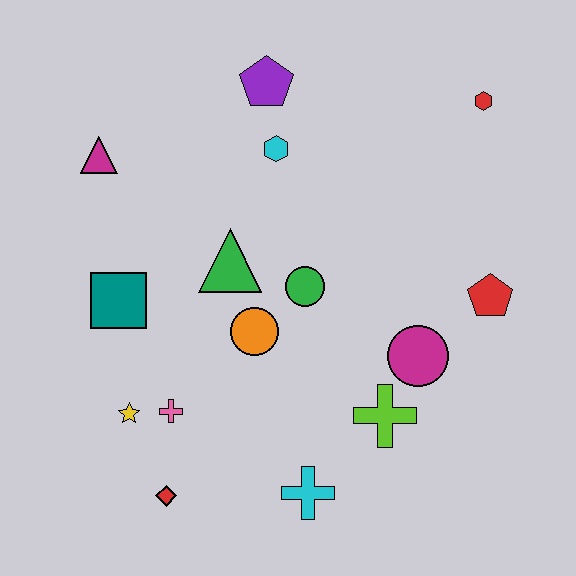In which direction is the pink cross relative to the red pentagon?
The pink cross is to the left of the red pentagon.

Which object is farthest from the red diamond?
The red hexagon is farthest from the red diamond.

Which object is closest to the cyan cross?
The lime cross is closest to the cyan cross.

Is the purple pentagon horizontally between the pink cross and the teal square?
No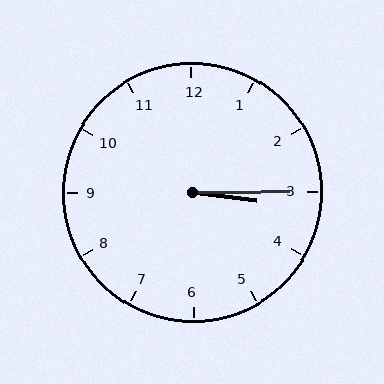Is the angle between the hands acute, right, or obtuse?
It is acute.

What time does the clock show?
3:15.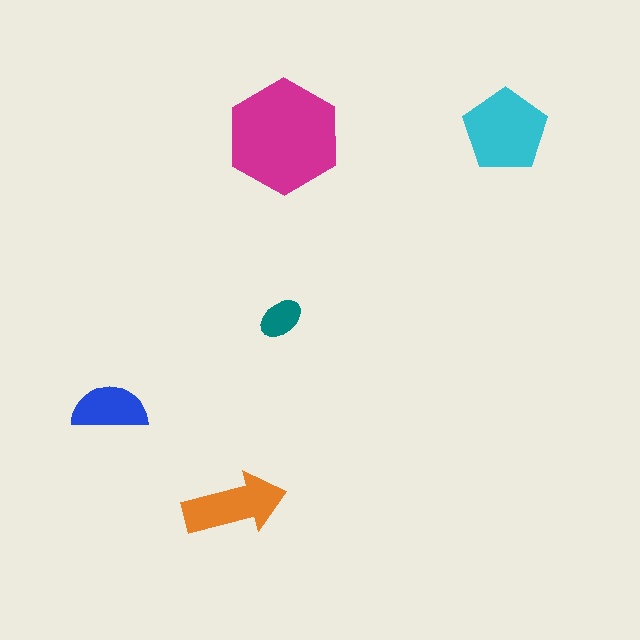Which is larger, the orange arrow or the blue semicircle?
The orange arrow.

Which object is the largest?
The magenta hexagon.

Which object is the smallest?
The teal ellipse.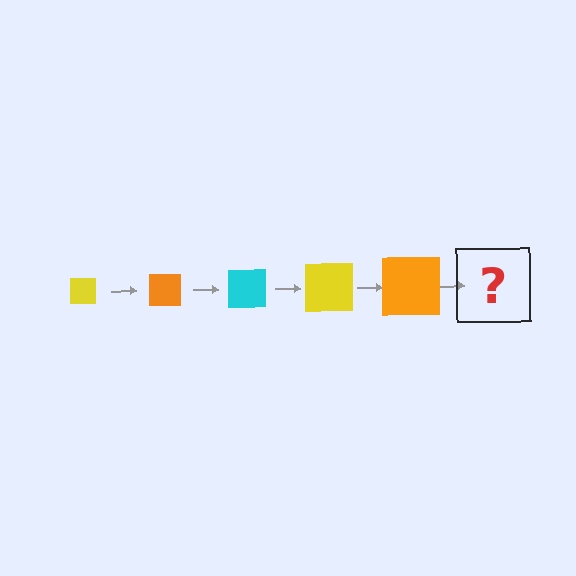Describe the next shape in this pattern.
It should be a cyan square, larger than the previous one.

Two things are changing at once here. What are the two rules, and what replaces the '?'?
The two rules are that the square grows larger each step and the color cycles through yellow, orange, and cyan. The '?' should be a cyan square, larger than the previous one.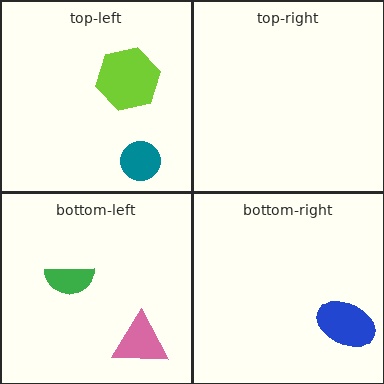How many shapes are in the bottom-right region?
1.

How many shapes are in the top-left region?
2.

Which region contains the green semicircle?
The bottom-left region.